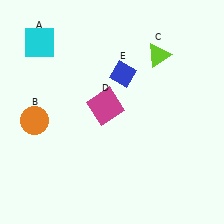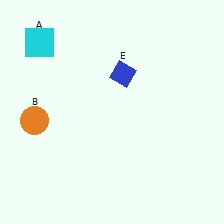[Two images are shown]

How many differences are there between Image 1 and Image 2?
There are 2 differences between the two images.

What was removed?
The lime triangle (C), the magenta square (D) were removed in Image 2.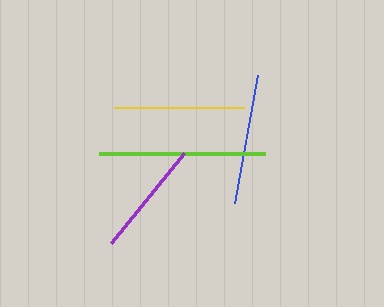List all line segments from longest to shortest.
From longest to shortest: lime, yellow, blue, purple.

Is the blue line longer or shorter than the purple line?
The blue line is longer than the purple line.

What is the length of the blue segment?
The blue segment is approximately 130 pixels long.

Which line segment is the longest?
The lime line is the longest at approximately 167 pixels.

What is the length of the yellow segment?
The yellow segment is approximately 131 pixels long.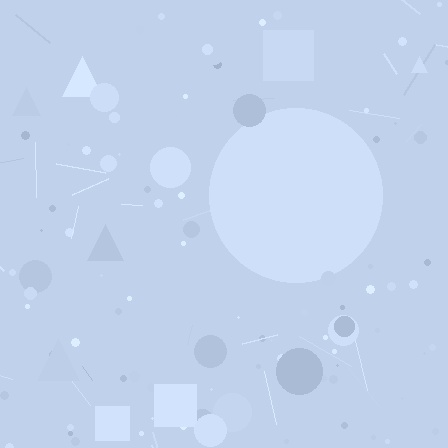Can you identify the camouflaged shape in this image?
The camouflaged shape is a circle.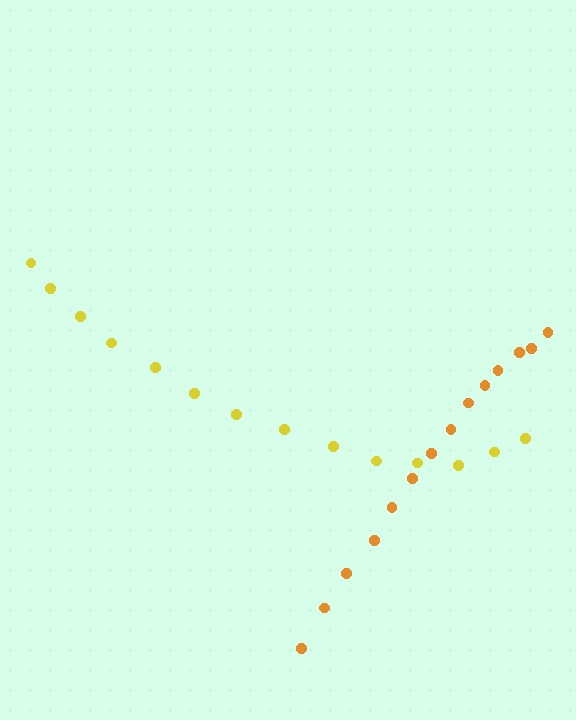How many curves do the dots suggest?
There are 2 distinct paths.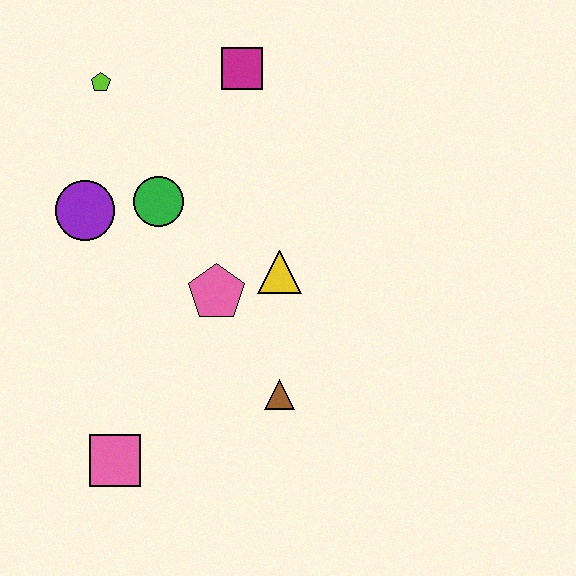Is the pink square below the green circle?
Yes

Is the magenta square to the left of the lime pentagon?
No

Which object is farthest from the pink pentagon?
The lime pentagon is farthest from the pink pentagon.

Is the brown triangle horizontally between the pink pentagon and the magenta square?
No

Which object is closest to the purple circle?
The green circle is closest to the purple circle.